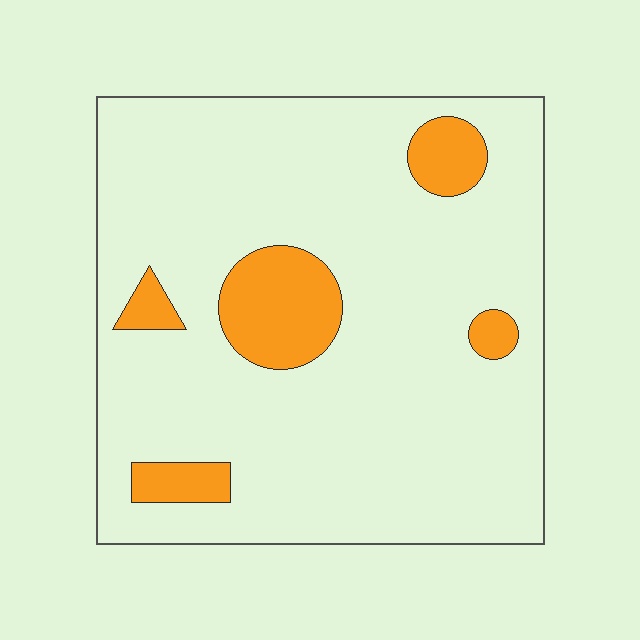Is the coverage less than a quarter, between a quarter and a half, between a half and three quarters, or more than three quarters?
Less than a quarter.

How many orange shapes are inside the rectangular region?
5.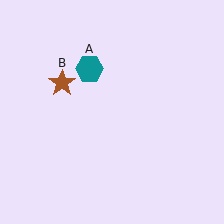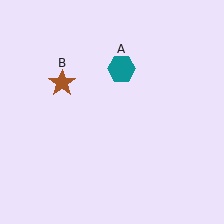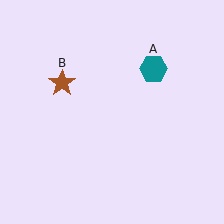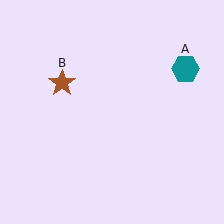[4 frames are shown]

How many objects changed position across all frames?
1 object changed position: teal hexagon (object A).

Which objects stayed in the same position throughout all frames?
Brown star (object B) remained stationary.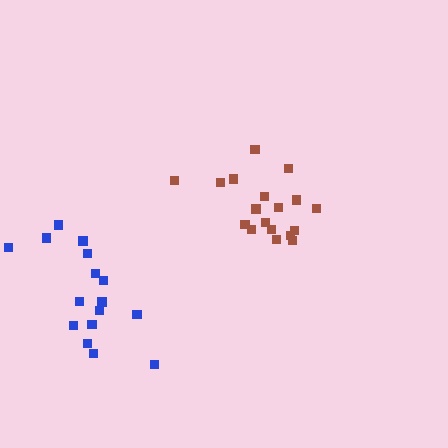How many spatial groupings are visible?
There are 2 spatial groupings.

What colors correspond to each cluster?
The clusters are colored: brown, blue.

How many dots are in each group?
Group 1: 18 dots, Group 2: 16 dots (34 total).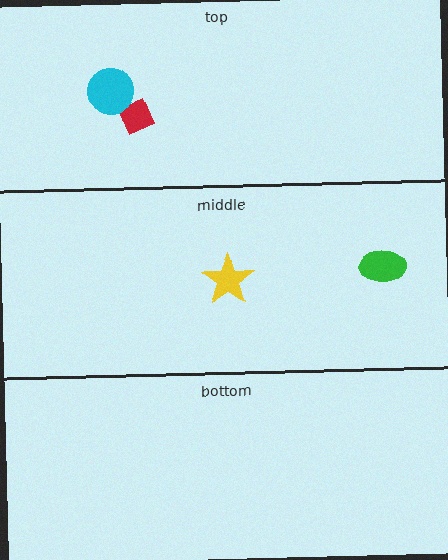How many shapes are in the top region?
2.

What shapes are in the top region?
The red diamond, the cyan circle.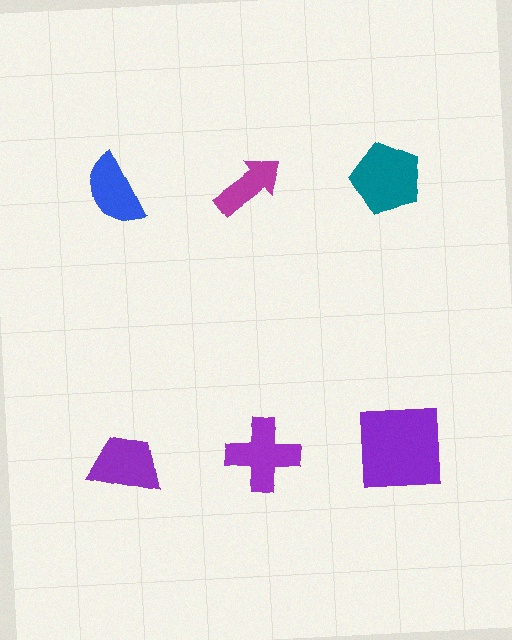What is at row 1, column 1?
A blue semicircle.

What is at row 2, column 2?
A purple cross.